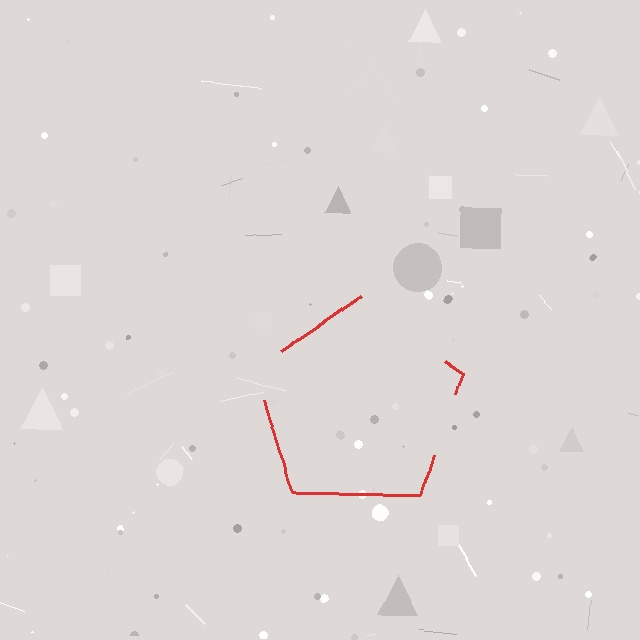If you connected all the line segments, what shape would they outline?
They would outline a pentagon.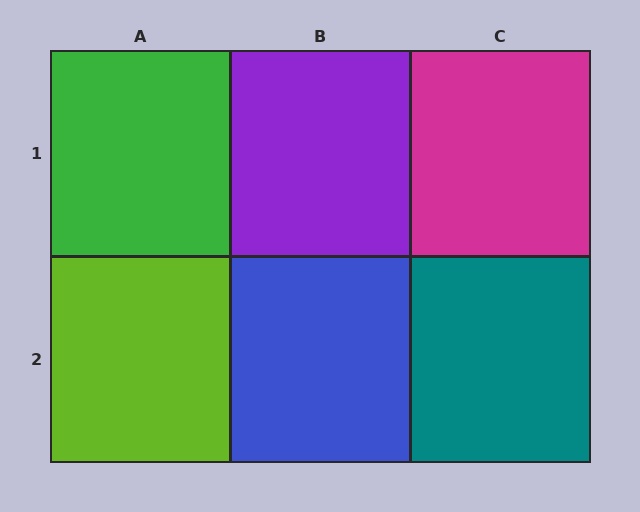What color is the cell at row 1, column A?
Green.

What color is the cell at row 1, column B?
Purple.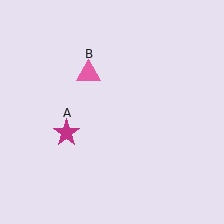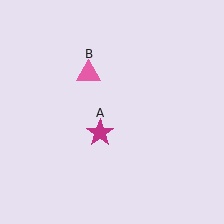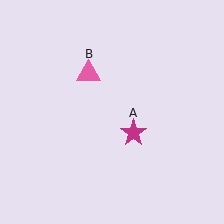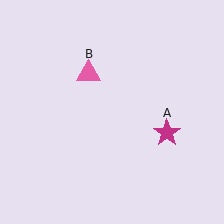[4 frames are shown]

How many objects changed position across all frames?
1 object changed position: magenta star (object A).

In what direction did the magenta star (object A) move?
The magenta star (object A) moved right.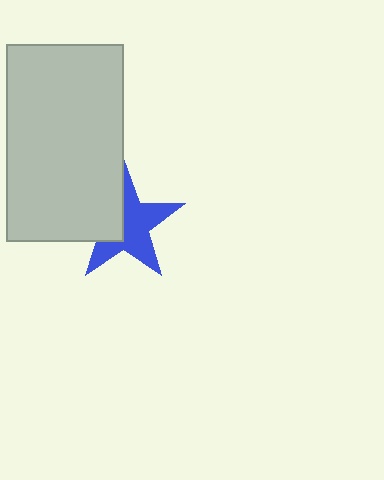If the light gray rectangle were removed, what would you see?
You would see the complete blue star.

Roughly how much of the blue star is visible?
About half of it is visible (roughly 64%).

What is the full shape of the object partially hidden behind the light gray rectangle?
The partially hidden object is a blue star.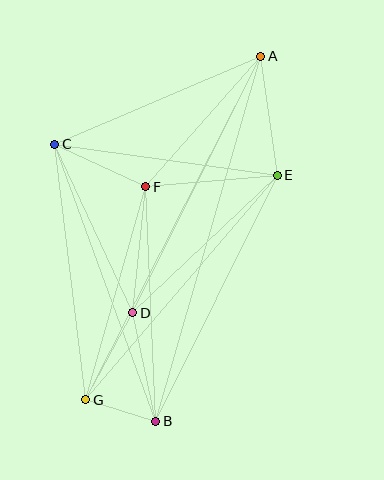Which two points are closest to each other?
Points B and G are closest to each other.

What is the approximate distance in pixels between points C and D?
The distance between C and D is approximately 186 pixels.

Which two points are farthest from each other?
Points A and G are farthest from each other.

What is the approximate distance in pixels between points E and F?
The distance between E and F is approximately 132 pixels.